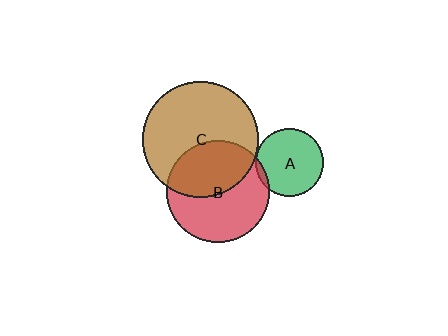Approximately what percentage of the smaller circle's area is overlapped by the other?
Approximately 5%.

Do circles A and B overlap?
Yes.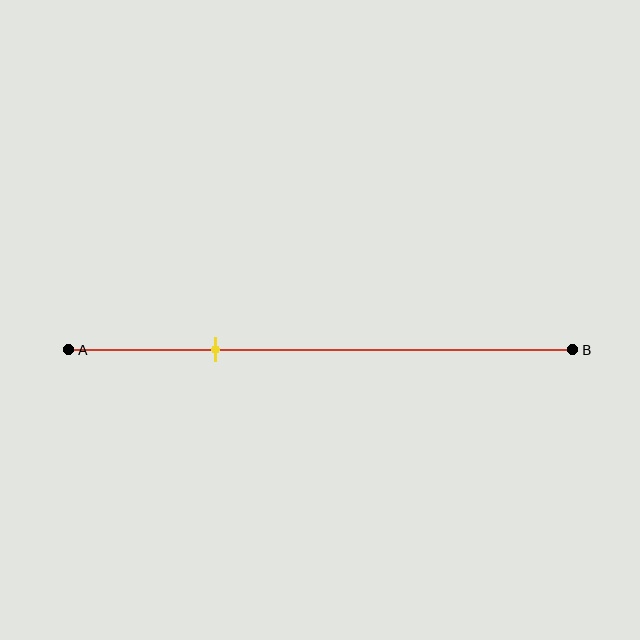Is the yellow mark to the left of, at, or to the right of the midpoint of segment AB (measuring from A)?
The yellow mark is to the left of the midpoint of segment AB.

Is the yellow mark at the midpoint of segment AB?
No, the mark is at about 30% from A, not at the 50% midpoint.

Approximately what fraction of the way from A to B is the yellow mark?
The yellow mark is approximately 30% of the way from A to B.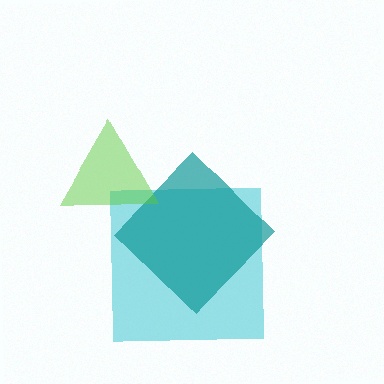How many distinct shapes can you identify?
There are 3 distinct shapes: a cyan square, a teal diamond, a lime triangle.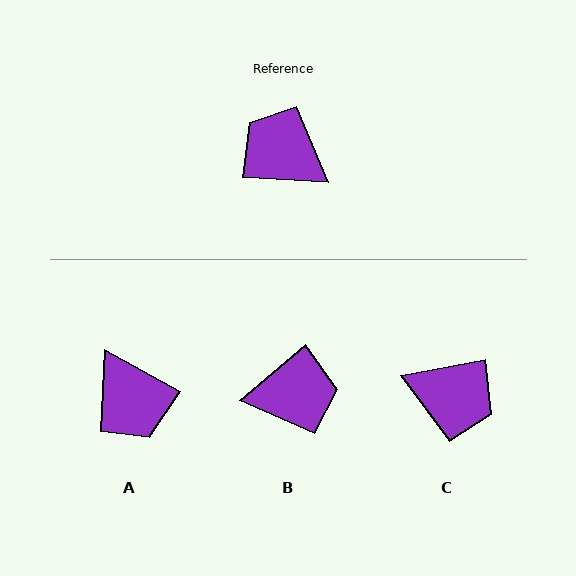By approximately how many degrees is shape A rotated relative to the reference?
Approximately 154 degrees counter-clockwise.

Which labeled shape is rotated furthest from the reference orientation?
C, about 166 degrees away.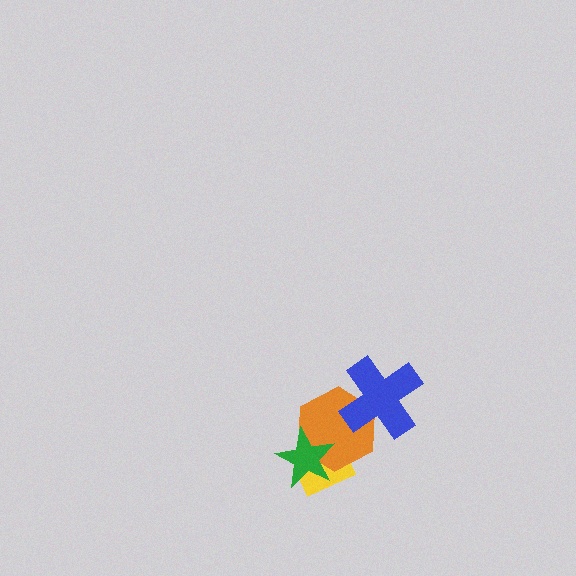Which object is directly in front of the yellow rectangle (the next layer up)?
The orange hexagon is directly in front of the yellow rectangle.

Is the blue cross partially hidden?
No, no other shape covers it.